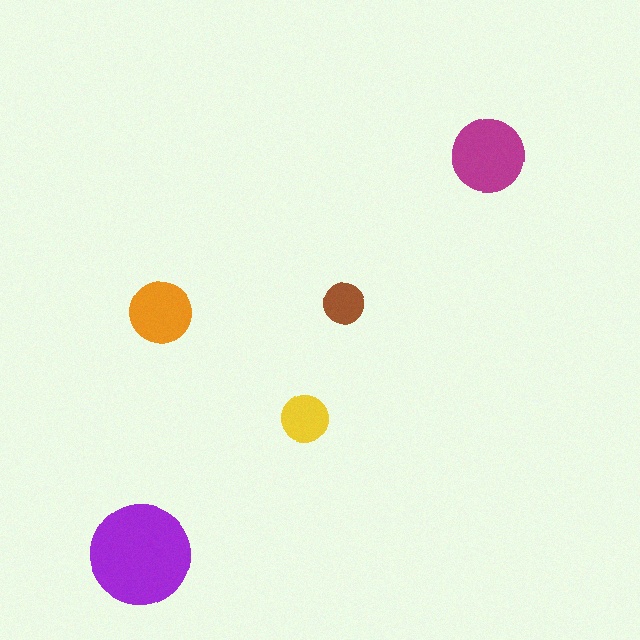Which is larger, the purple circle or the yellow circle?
The purple one.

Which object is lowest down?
The purple circle is bottommost.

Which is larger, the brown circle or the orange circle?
The orange one.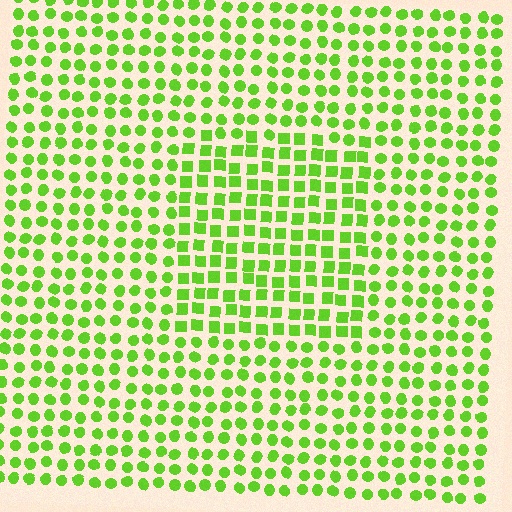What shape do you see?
I see a rectangle.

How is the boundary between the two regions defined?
The boundary is defined by a change in element shape: squares inside vs. circles outside. All elements share the same color and spacing.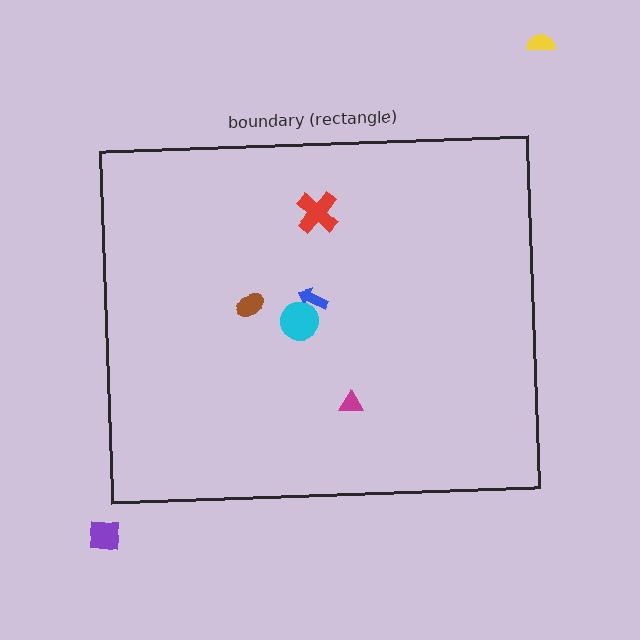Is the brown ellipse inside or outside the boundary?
Inside.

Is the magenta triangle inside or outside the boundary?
Inside.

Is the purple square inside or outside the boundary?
Outside.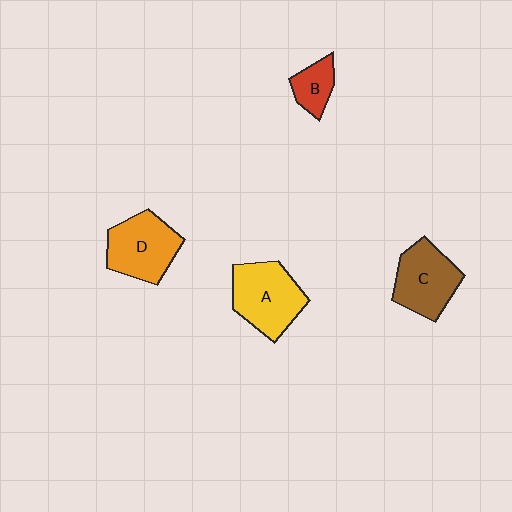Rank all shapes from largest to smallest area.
From largest to smallest: A (yellow), D (orange), C (brown), B (red).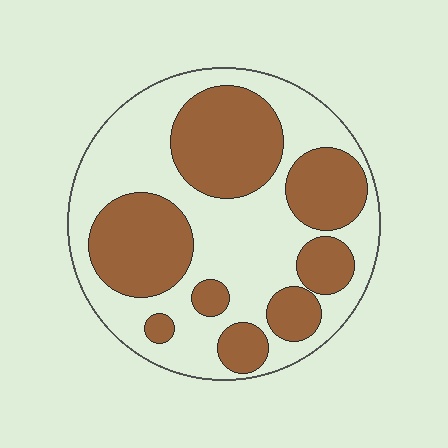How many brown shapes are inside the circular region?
8.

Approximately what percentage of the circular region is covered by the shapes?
Approximately 45%.